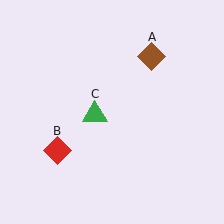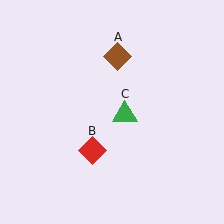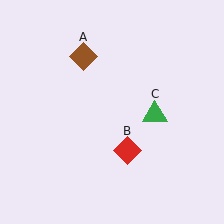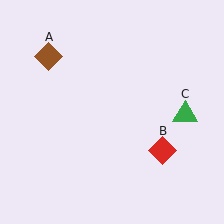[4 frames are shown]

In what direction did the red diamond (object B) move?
The red diamond (object B) moved right.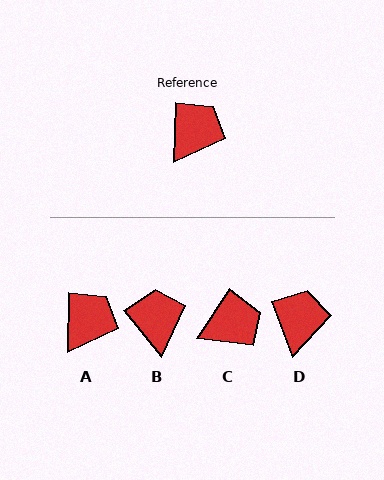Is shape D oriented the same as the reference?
No, it is off by about 22 degrees.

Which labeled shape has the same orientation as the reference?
A.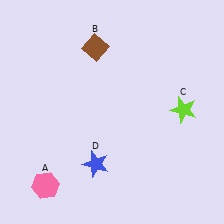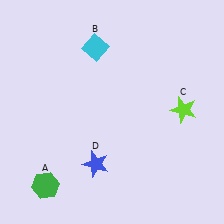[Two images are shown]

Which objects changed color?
A changed from pink to green. B changed from brown to cyan.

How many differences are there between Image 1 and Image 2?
There are 2 differences between the two images.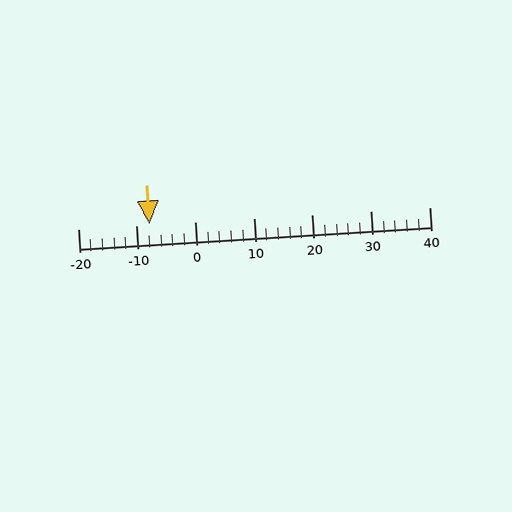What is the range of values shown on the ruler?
The ruler shows values from -20 to 40.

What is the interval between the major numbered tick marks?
The major tick marks are spaced 10 units apart.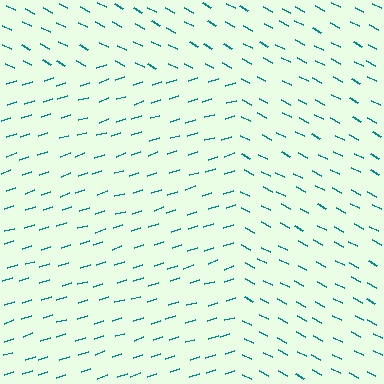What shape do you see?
I see a rectangle.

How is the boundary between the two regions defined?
The boundary is defined purely by a change in line orientation (approximately 45 degrees difference). All lines are the same color and thickness.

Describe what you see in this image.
The image is filled with small teal line segments. A rectangle region in the image has lines oriented differently from the surrounding lines, creating a visible texture boundary.